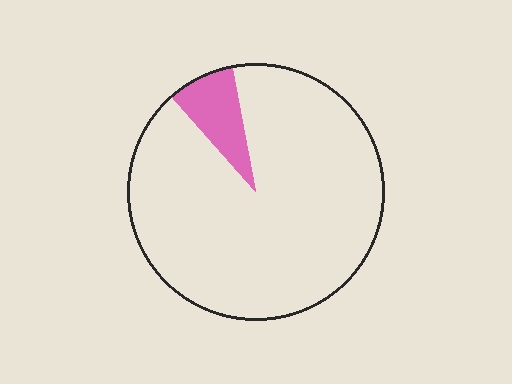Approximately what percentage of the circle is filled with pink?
Approximately 10%.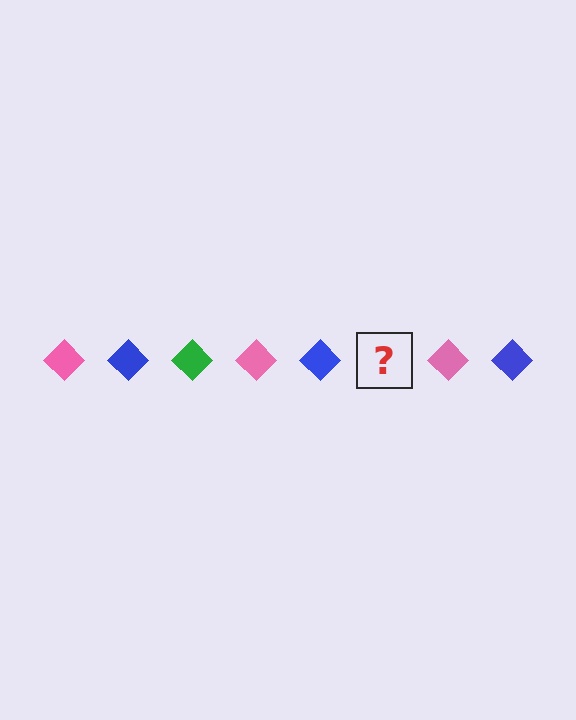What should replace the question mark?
The question mark should be replaced with a green diamond.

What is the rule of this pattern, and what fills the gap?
The rule is that the pattern cycles through pink, blue, green diamonds. The gap should be filled with a green diamond.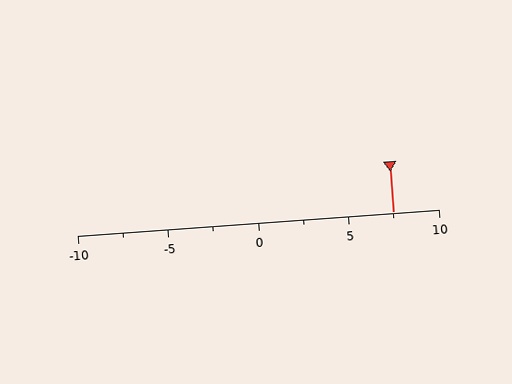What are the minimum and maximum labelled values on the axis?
The axis runs from -10 to 10.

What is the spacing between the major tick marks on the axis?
The major ticks are spaced 5 apart.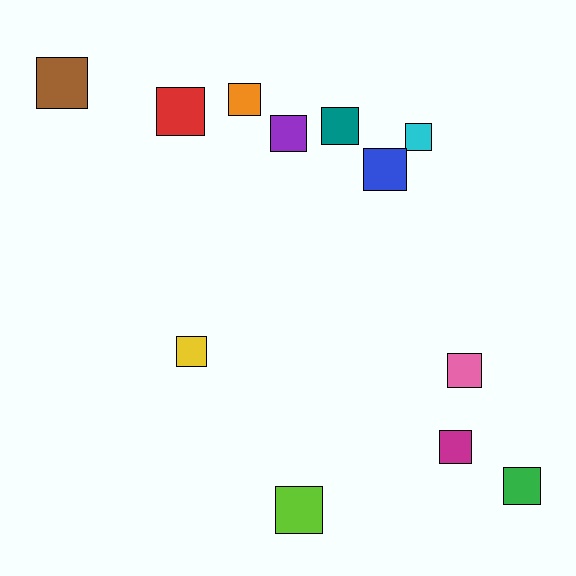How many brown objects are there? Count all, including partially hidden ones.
There is 1 brown object.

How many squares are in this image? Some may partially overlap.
There are 12 squares.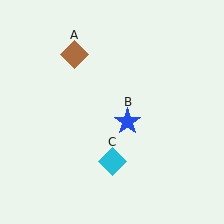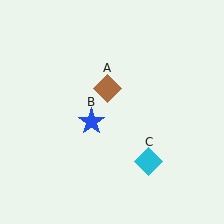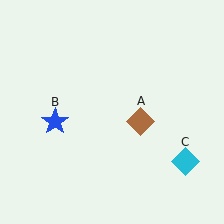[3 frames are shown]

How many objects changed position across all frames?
3 objects changed position: brown diamond (object A), blue star (object B), cyan diamond (object C).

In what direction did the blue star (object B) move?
The blue star (object B) moved left.